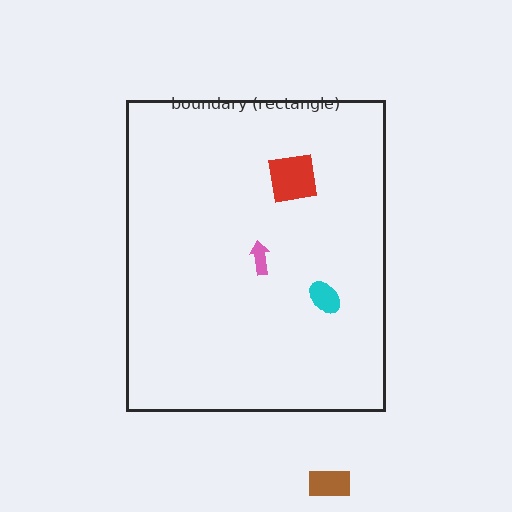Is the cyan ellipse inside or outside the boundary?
Inside.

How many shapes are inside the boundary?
3 inside, 1 outside.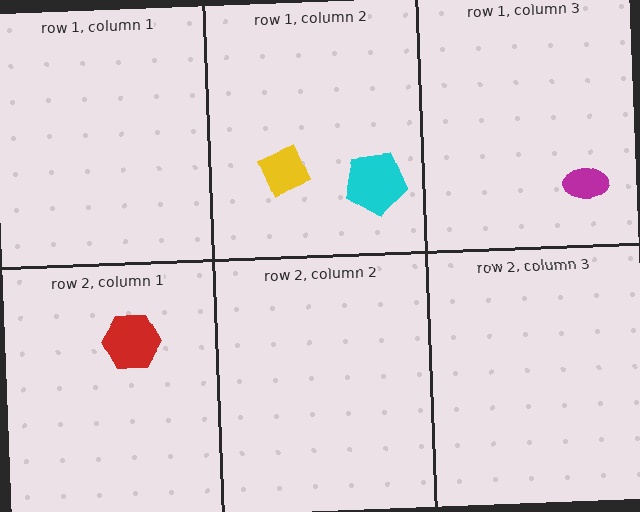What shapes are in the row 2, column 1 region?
The red hexagon.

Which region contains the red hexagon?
The row 2, column 1 region.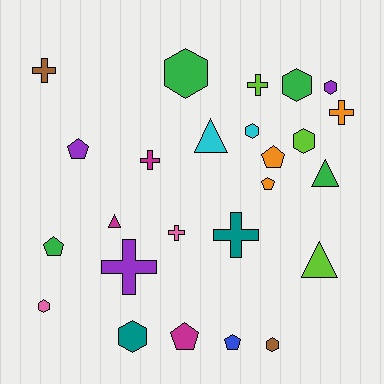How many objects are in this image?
There are 25 objects.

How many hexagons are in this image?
There are 8 hexagons.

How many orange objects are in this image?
There are 3 orange objects.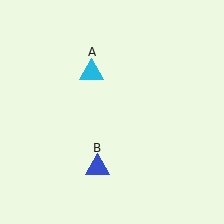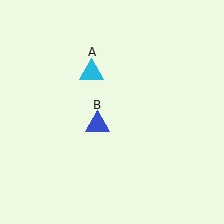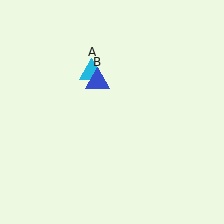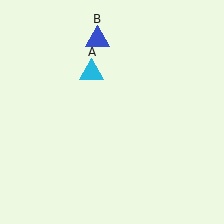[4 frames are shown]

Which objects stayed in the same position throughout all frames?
Cyan triangle (object A) remained stationary.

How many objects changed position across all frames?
1 object changed position: blue triangle (object B).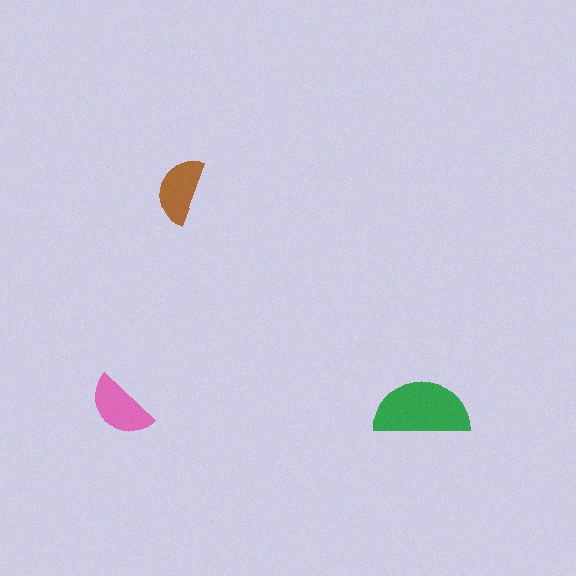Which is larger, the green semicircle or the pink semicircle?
The green one.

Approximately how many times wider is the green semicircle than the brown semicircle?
About 1.5 times wider.